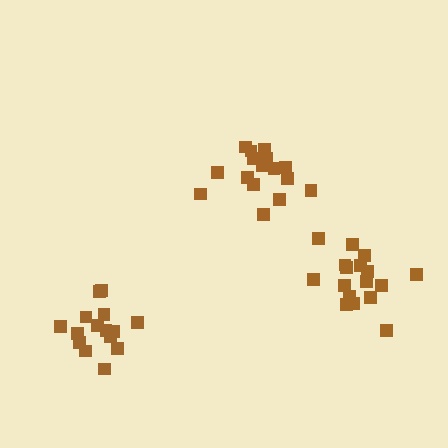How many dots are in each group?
Group 1: 16 dots, Group 2: 17 dots, Group 3: 16 dots (49 total).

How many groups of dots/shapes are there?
There are 3 groups.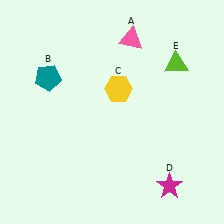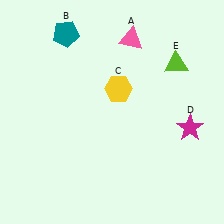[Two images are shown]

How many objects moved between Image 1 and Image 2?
2 objects moved between the two images.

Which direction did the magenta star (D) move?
The magenta star (D) moved up.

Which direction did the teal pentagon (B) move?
The teal pentagon (B) moved up.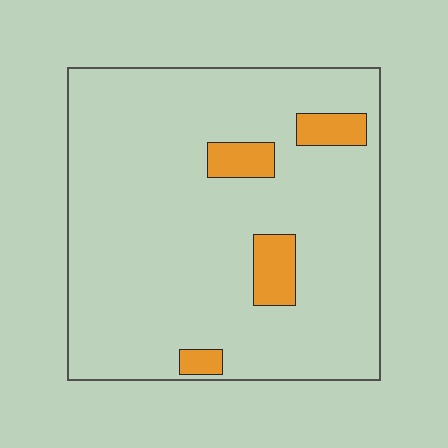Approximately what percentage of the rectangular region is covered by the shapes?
Approximately 10%.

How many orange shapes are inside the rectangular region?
4.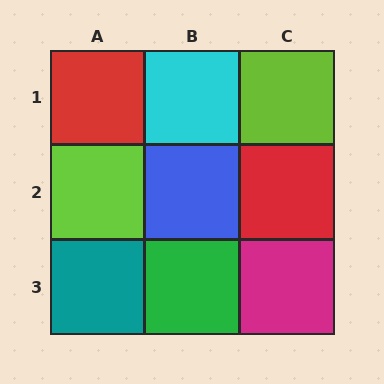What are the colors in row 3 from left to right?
Teal, green, magenta.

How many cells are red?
2 cells are red.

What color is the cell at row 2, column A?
Lime.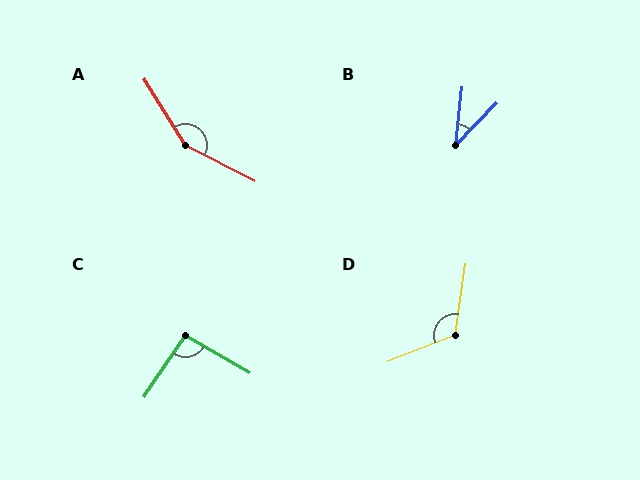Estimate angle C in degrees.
Approximately 94 degrees.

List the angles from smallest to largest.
B (38°), C (94°), D (120°), A (149°).